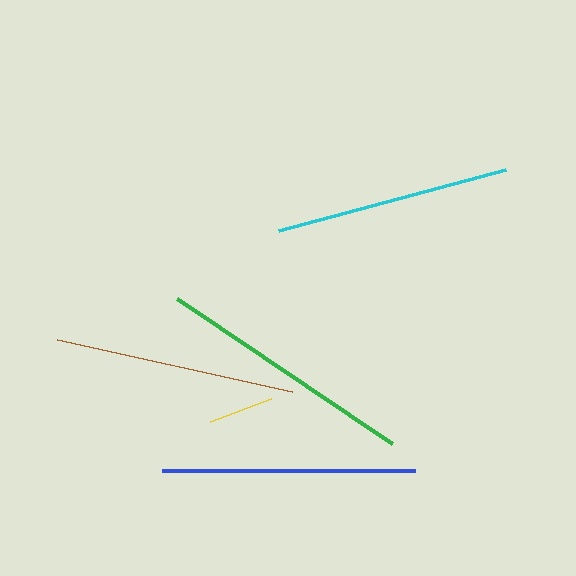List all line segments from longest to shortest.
From longest to shortest: green, blue, brown, cyan, yellow.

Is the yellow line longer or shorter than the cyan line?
The cyan line is longer than the yellow line.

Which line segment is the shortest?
The yellow line is the shortest at approximately 65 pixels.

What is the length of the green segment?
The green segment is approximately 259 pixels long.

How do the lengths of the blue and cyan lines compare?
The blue and cyan lines are approximately the same length.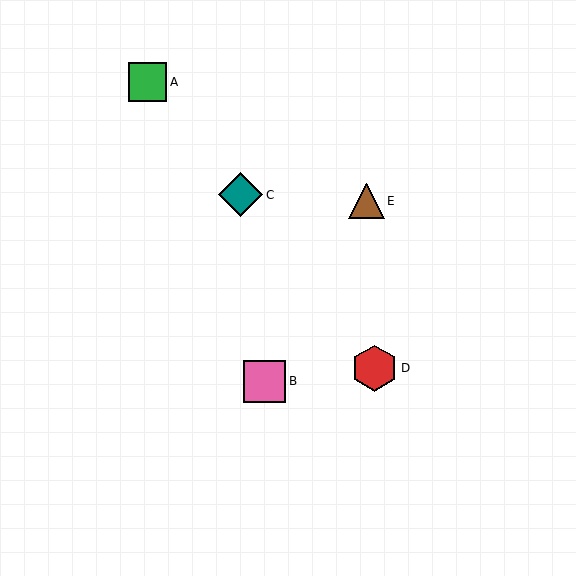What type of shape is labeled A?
Shape A is a green square.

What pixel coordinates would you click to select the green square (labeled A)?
Click at (147, 82) to select the green square A.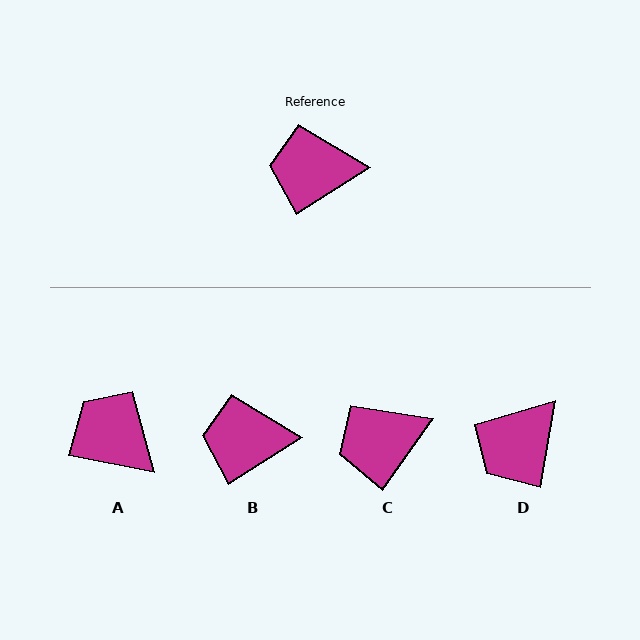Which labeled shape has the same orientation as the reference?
B.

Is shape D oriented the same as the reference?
No, it is off by about 48 degrees.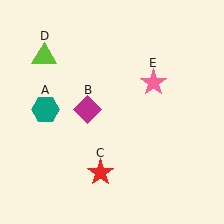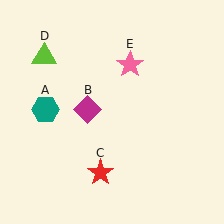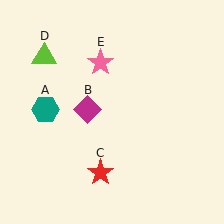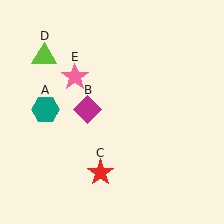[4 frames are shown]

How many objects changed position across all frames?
1 object changed position: pink star (object E).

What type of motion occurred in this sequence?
The pink star (object E) rotated counterclockwise around the center of the scene.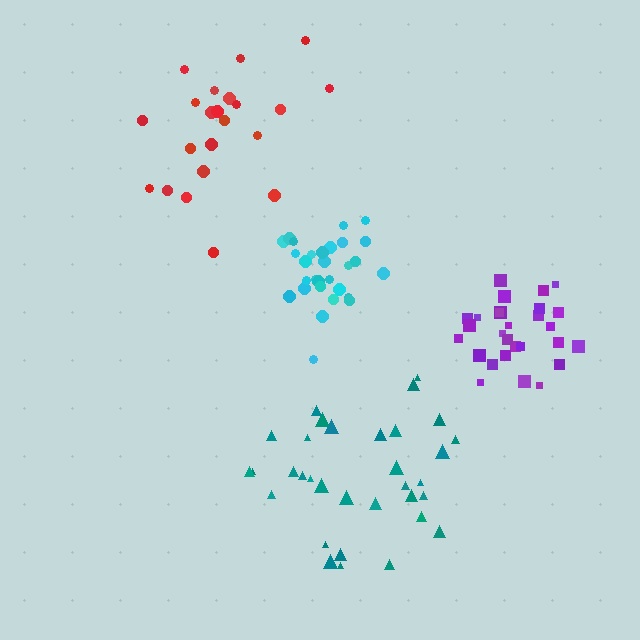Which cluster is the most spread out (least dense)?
Red.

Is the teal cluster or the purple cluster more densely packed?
Purple.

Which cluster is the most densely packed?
Cyan.